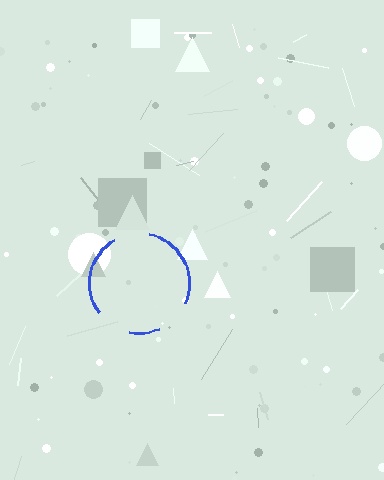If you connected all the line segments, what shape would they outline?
They would outline a circle.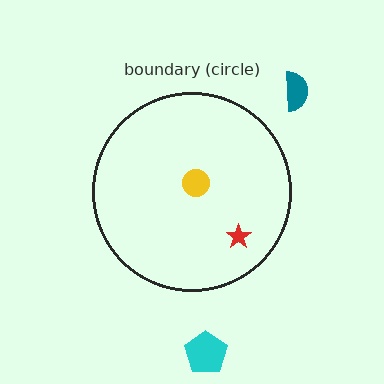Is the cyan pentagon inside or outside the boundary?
Outside.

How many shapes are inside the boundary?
2 inside, 2 outside.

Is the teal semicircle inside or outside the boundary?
Outside.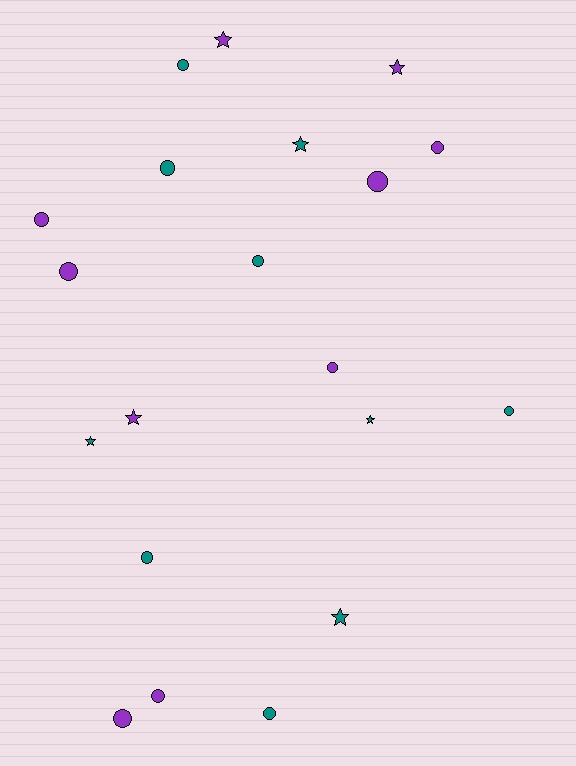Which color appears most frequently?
Teal, with 10 objects.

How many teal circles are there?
There are 6 teal circles.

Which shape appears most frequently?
Circle, with 13 objects.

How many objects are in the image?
There are 20 objects.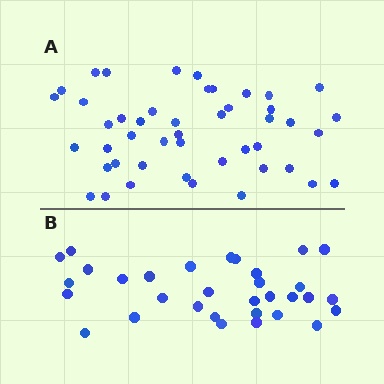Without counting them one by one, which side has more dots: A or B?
Region A (the top region) has more dots.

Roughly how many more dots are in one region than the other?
Region A has approximately 15 more dots than region B.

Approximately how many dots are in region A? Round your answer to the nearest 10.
About 50 dots. (The exact count is 46, which rounds to 50.)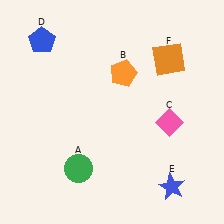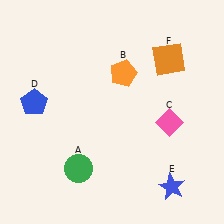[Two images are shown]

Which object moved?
The blue pentagon (D) moved down.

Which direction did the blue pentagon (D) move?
The blue pentagon (D) moved down.